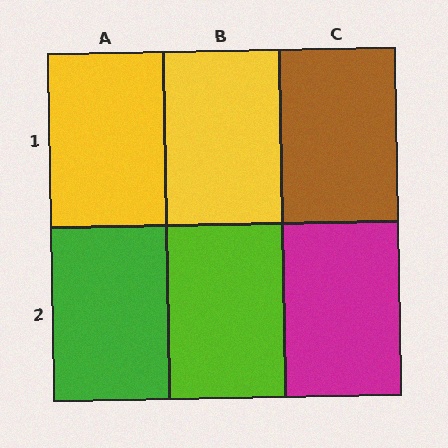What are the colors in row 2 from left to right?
Green, lime, magenta.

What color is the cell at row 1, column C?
Brown.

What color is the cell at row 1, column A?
Yellow.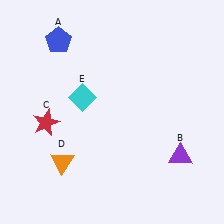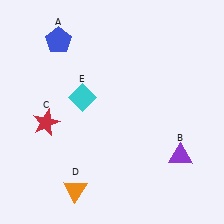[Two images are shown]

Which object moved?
The orange triangle (D) moved down.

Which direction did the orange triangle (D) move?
The orange triangle (D) moved down.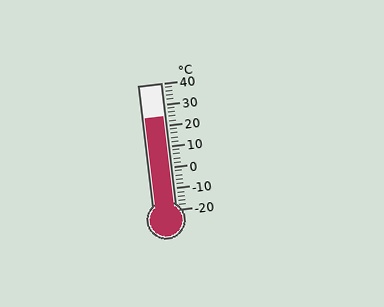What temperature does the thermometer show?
The thermometer shows approximately 24°C.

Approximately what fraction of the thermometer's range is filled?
The thermometer is filled to approximately 75% of its range.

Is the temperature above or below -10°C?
The temperature is above -10°C.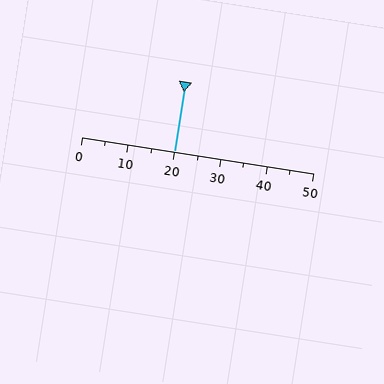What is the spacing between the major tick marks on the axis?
The major ticks are spaced 10 apart.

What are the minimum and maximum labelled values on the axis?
The axis runs from 0 to 50.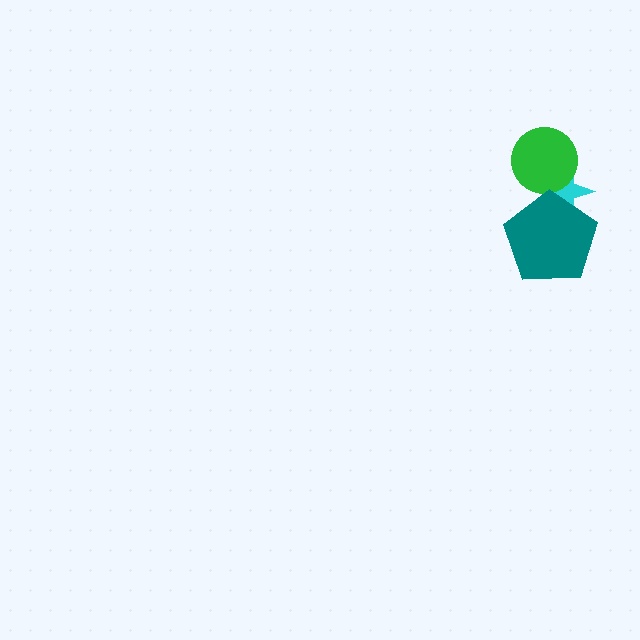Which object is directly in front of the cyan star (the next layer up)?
The green circle is directly in front of the cyan star.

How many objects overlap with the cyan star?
2 objects overlap with the cyan star.